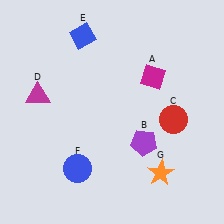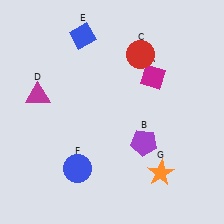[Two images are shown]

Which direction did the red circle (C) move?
The red circle (C) moved up.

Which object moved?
The red circle (C) moved up.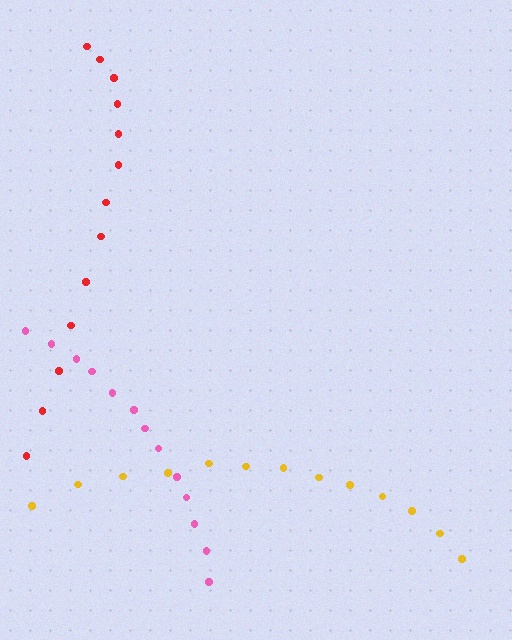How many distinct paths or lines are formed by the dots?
There are 3 distinct paths.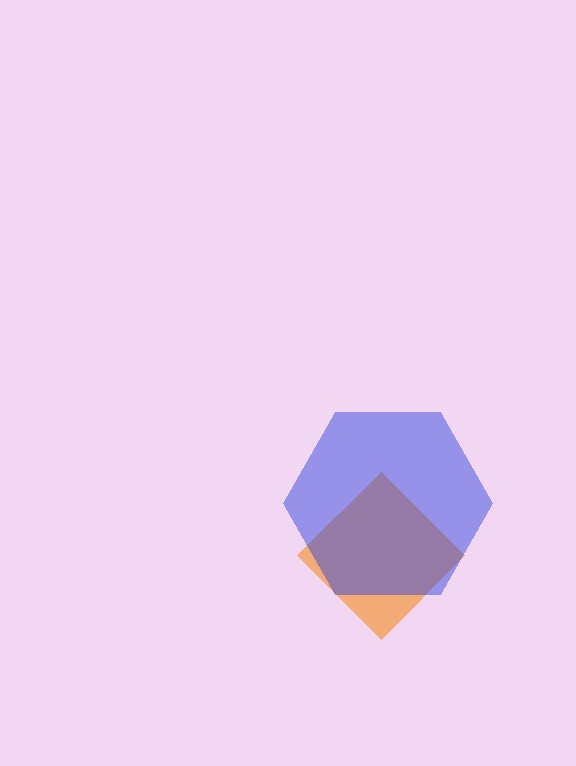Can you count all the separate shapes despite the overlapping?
Yes, there are 2 separate shapes.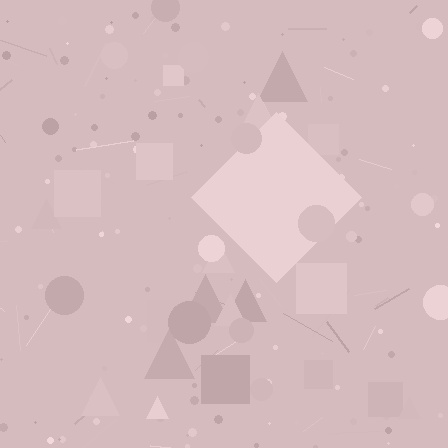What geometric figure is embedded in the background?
A diamond is embedded in the background.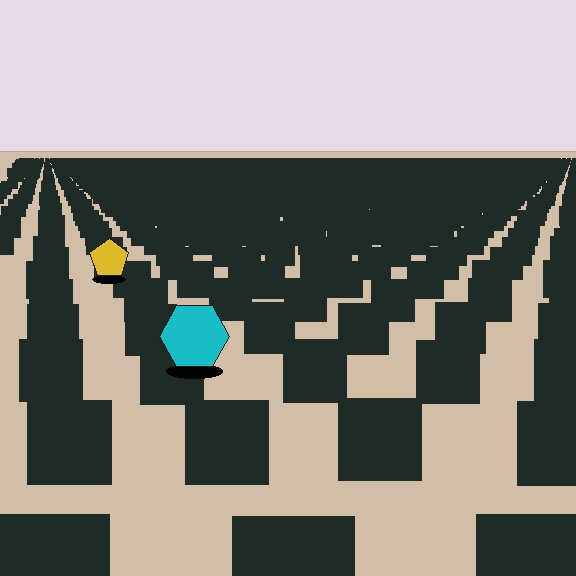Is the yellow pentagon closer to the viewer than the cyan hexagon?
No. The cyan hexagon is closer — you can tell from the texture gradient: the ground texture is coarser near it.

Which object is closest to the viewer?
The cyan hexagon is closest. The texture marks near it are larger and more spread out.